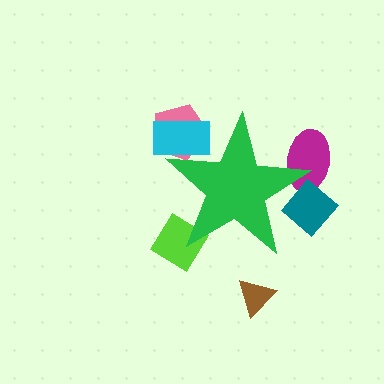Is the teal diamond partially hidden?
Yes, the teal diamond is partially hidden behind the green star.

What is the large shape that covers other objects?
A green star.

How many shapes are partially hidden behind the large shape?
5 shapes are partially hidden.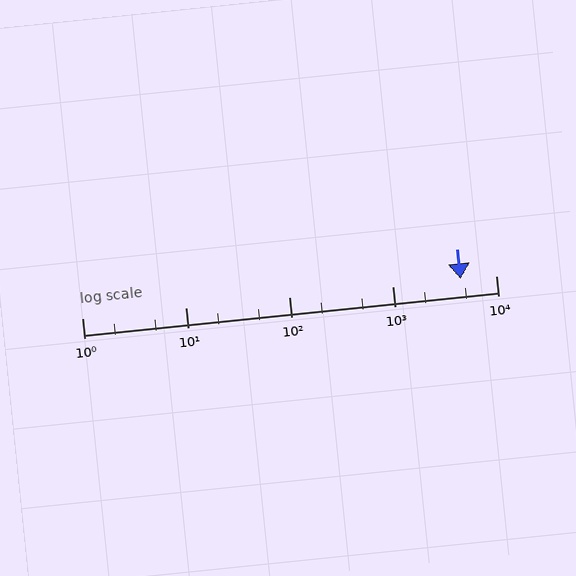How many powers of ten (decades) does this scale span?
The scale spans 4 decades, from 1 to 10000.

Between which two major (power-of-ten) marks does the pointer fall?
The pointer is between 1000 and 10000.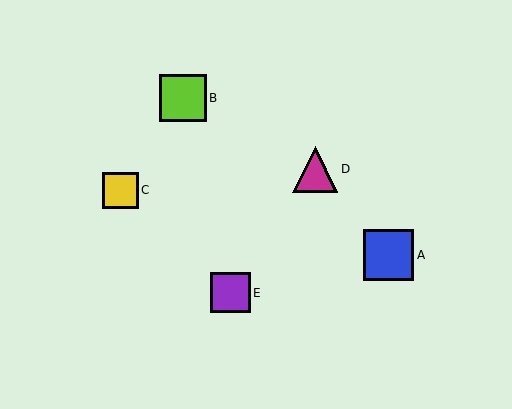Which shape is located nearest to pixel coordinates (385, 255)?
The blue square (labeled A) at (389, 255) is nearest to that location.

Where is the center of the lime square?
The center of the lime square is at (183, 98).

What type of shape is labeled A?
Shape A is a blue square.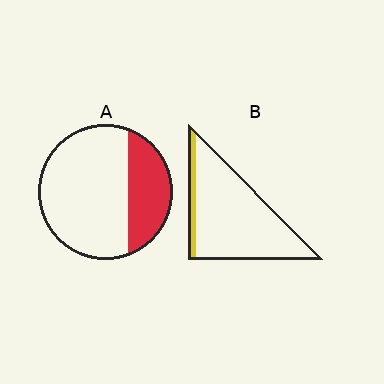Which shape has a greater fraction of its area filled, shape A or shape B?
Shape A.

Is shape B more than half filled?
No.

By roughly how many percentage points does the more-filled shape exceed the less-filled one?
By roughly 20 percentage points (A over B).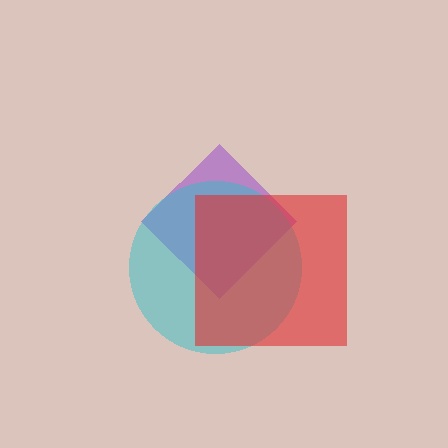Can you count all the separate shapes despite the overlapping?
Yes, there are 3 separate shapes.